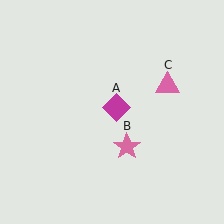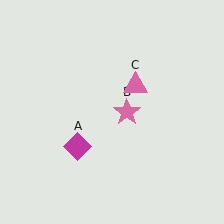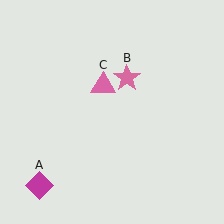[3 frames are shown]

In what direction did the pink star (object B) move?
The pink star (object B) moved up.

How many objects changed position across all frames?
3 objects changed position: magenta diamond (object A), pink star (object B), pink triangle (object C).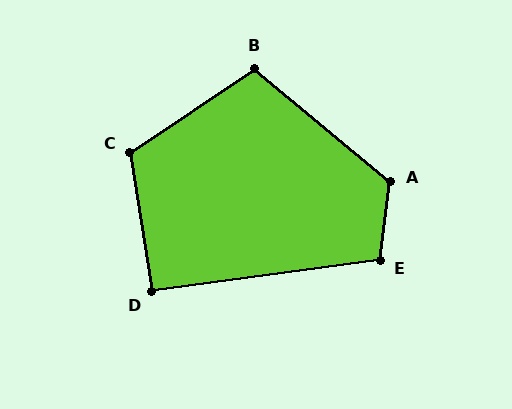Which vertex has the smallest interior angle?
D, at approximately 91 degrees.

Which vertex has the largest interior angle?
A, at approximately 123 degrees.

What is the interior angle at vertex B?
Approximately 106 degrees (obtuse).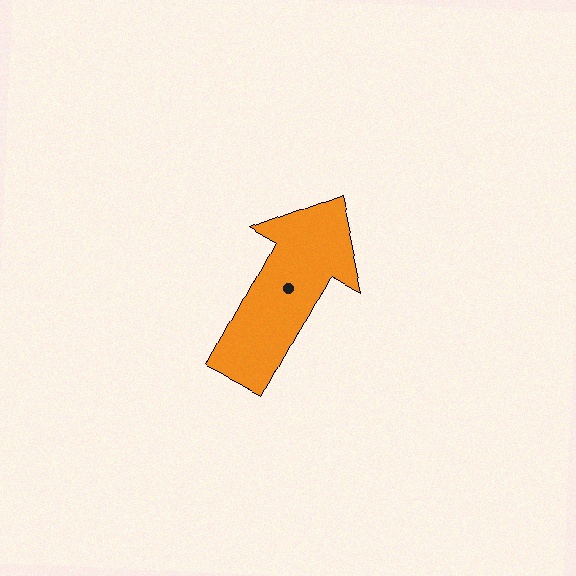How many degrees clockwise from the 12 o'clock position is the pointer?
Approximately 28 degrees.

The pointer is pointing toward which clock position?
Roughly 1 o'clock.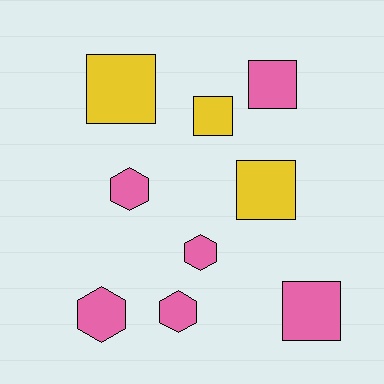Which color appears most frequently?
Pink, with 6 objects.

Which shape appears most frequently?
Square, with 5 objects.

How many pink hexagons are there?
There are 4 pink hexagons.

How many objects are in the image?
There are 9 objects.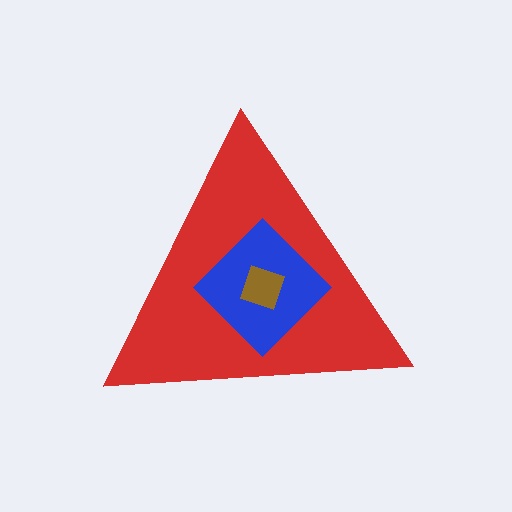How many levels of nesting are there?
3.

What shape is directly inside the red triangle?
The blue diamond.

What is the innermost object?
The brown square.